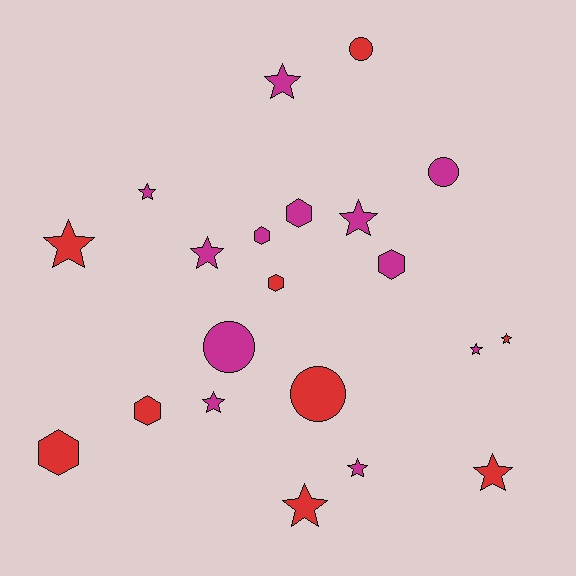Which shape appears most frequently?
Star, with 11 objects.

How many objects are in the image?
There are 21 objects.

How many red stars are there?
There are 4 red stars.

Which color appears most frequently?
Magenta, with 12 objects.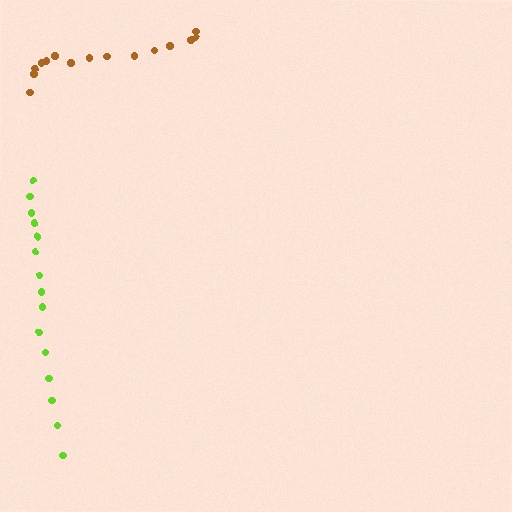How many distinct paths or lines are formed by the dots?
There are 2 distinct paths.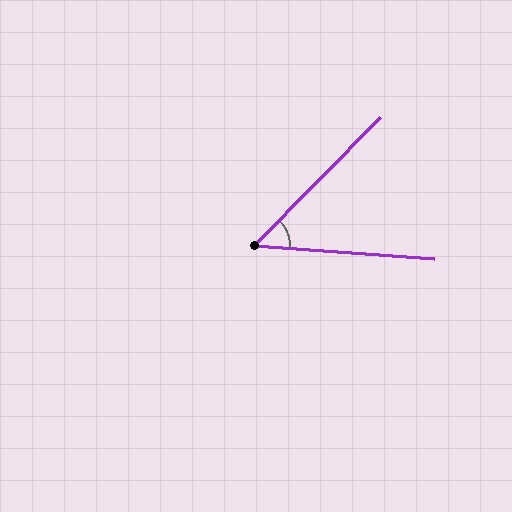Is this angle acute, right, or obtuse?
It is acute.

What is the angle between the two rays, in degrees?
Approximately 50 degrees.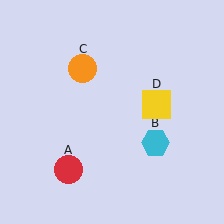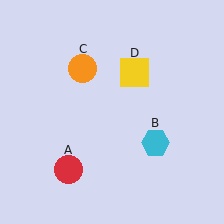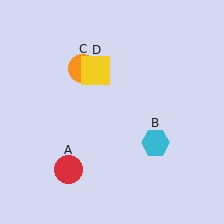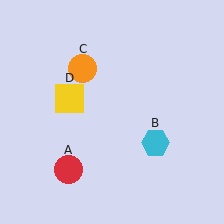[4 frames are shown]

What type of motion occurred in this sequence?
The yellow square (object D) rotated counterclockwise around the center of the scene.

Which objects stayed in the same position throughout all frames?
Red circle (object A) and cyan hexagon (object B) and orange circle (object C) remained stationary.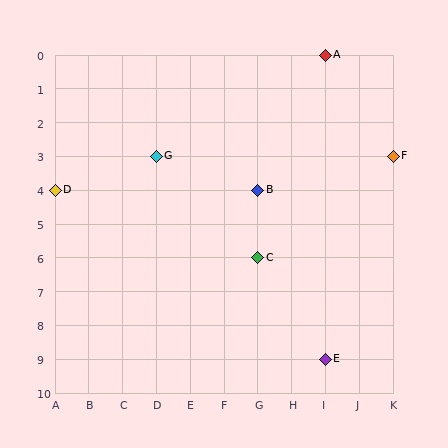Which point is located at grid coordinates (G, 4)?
Point B is at (G, 4).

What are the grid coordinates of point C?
Point C is at grid coordinates (G, 6).